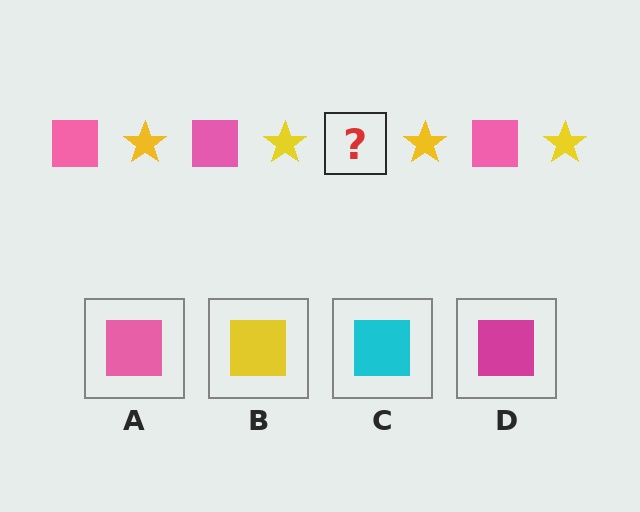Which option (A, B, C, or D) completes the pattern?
A.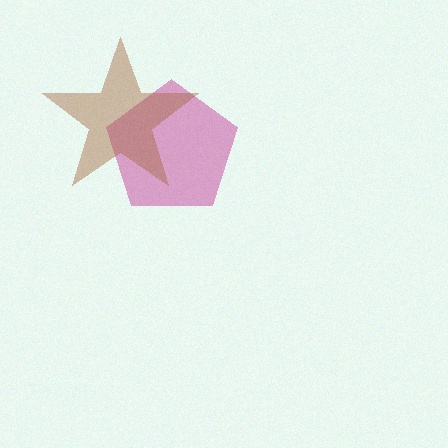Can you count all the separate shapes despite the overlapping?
Yes, there are 2 separate shapes.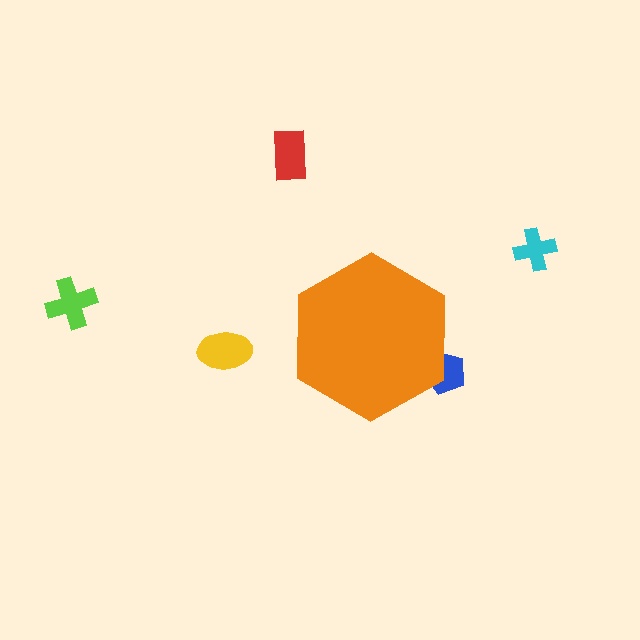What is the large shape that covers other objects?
An orange hexagon.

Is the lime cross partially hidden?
No, the lime cross is fully visible.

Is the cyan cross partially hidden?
No, the cyan cross is fully visible.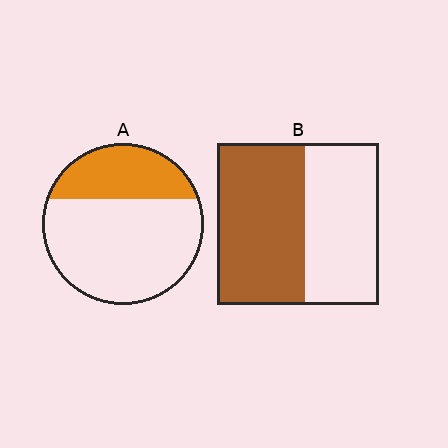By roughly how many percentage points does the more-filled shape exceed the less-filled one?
By roughly 25 percentage points (B over A).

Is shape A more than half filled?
No.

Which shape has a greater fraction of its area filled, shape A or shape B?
Shape B.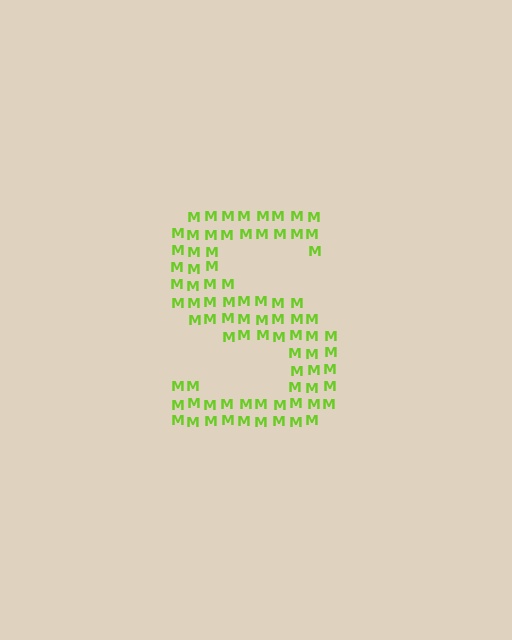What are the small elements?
The small elements are letter M's.